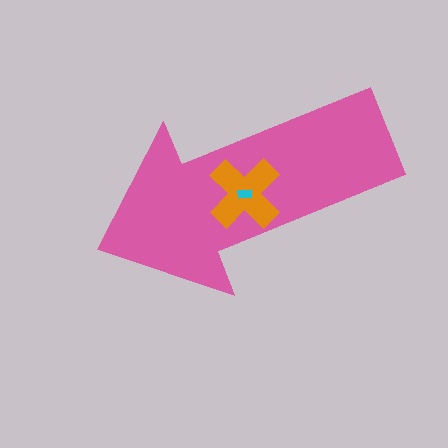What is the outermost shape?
The pink arrow.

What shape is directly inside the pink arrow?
The orange cross.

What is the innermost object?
The cyan rectangle.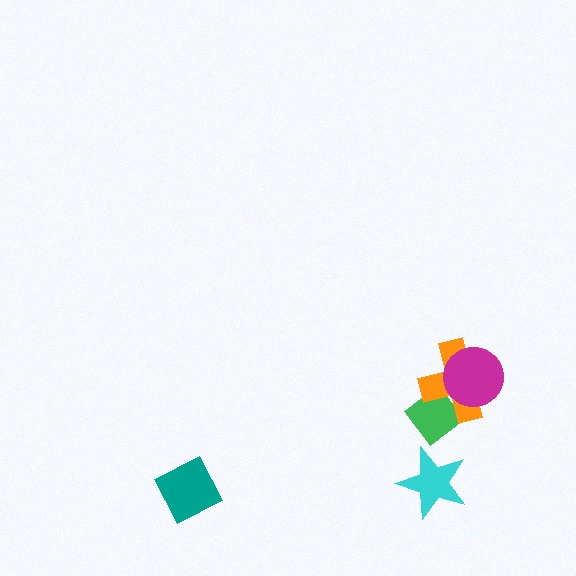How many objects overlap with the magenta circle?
1 object overlaps with the magenta circle.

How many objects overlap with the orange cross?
2 objects overlap with the orange cross.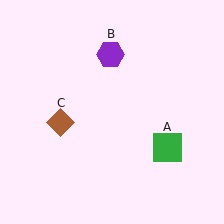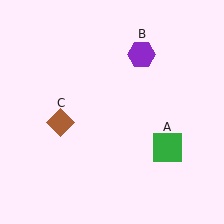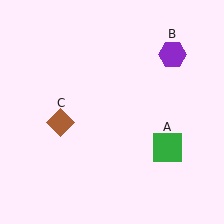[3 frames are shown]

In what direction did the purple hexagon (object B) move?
The purple hexagon (object B) moved right.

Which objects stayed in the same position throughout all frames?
Green square (object A) and brown diamond (object C) remained stationary.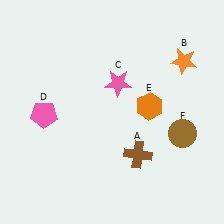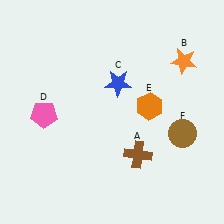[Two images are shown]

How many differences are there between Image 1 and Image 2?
There is 1 difference between the two images.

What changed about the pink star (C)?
In Image 1, C is pink. In Image 2, it changed to blue.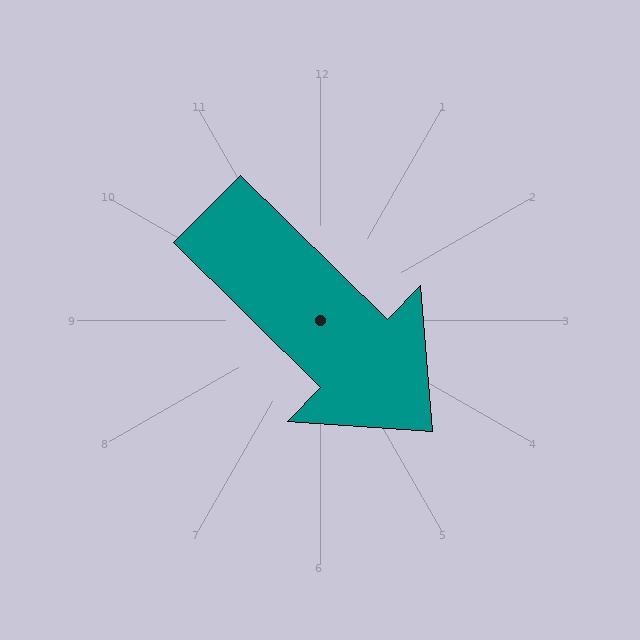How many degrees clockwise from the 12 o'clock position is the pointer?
Approximately 135 degrees.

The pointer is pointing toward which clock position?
Roughly 4 o'clock.